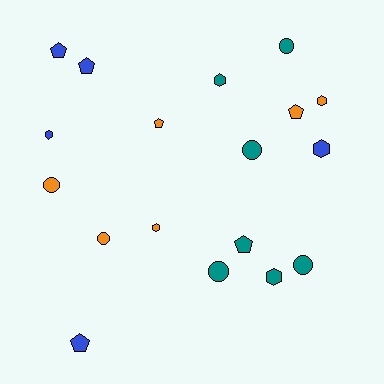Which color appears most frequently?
Teal, with 7 objects.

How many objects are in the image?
There are 18 objects.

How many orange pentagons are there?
There are 2 orange pentagons.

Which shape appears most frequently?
Hexagon, with 6 objects.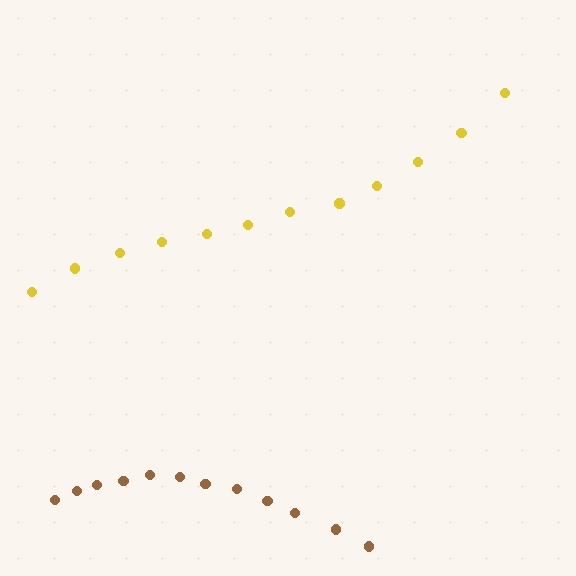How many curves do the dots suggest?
There are 2 distinct paths.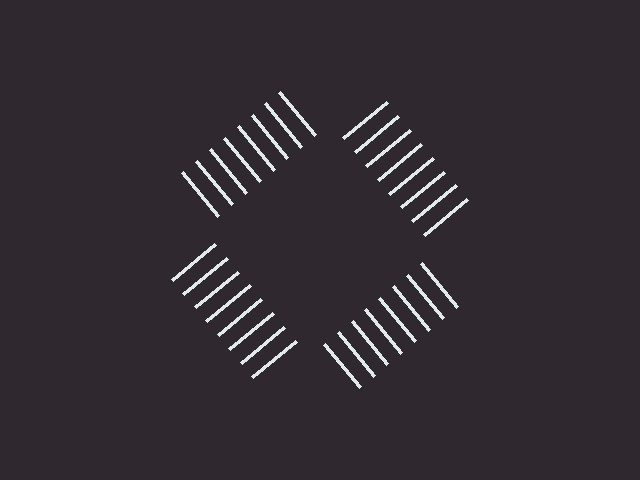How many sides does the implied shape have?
4 sides — the line-ends trace a square.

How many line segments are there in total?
32 — 8 along each of the 4 edges.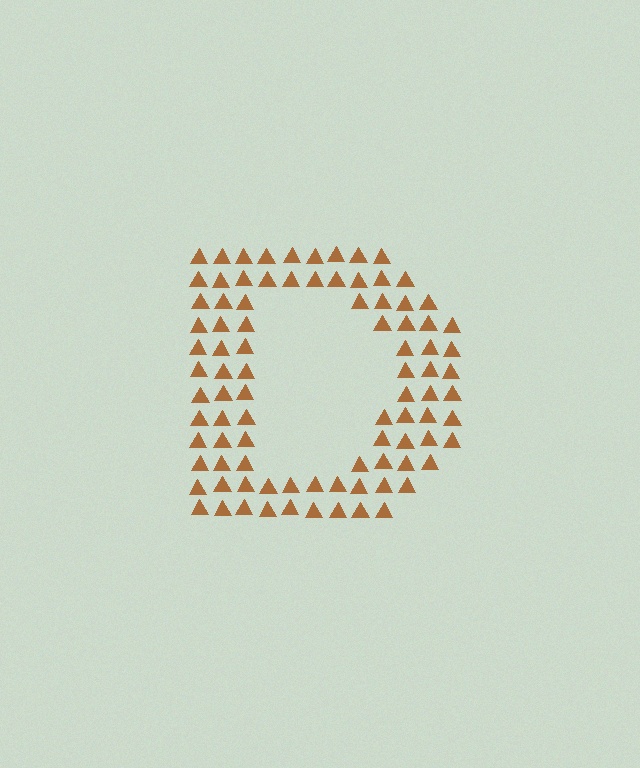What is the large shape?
The large shape is the letter D.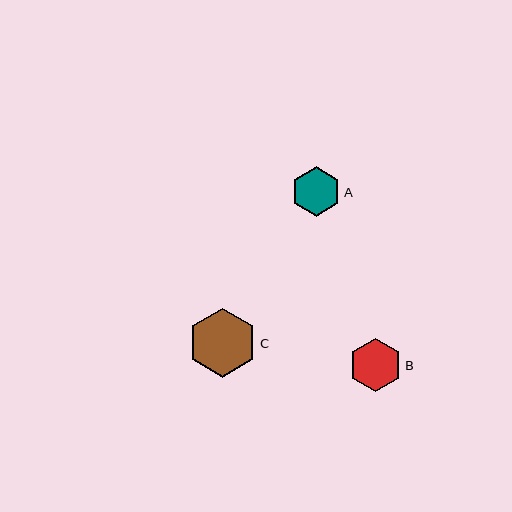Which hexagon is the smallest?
Hexagon A is the smallest with a size of approximately 50 pixels.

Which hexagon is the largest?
Hexagon C is the largest with a size of approximately 69 pixels.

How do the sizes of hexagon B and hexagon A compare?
Hexagon B and hexagon A are approximately the same size.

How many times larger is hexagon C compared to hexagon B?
Hexagon C is approximately 1.3 times the size of hexagon B.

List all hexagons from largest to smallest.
From largest to smallest: C, B, A.